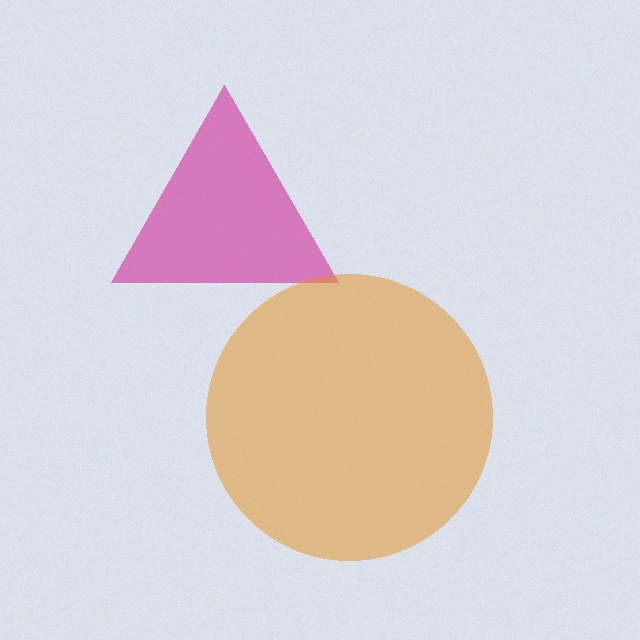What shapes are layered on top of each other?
The layered shapes are: a magenta triangle, an orange circle.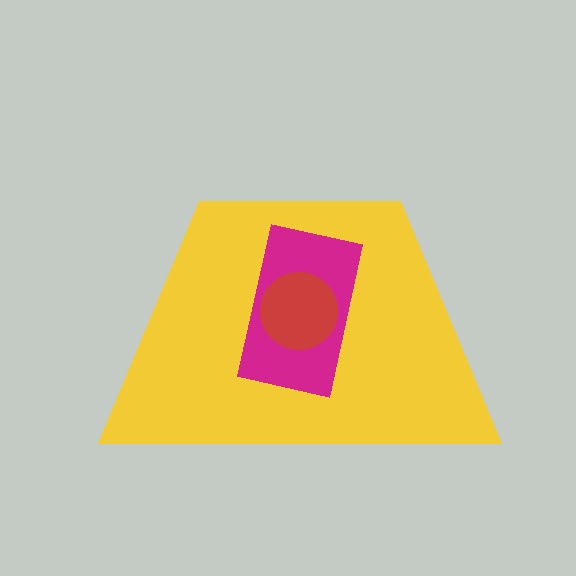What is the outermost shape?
The yellow trapezoid.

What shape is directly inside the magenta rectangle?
The red circle.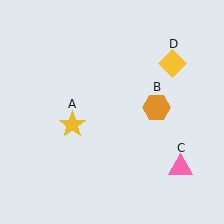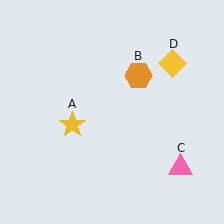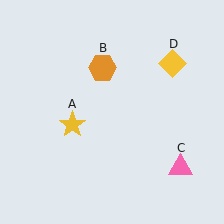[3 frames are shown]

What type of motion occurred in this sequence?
The orange hexagon (object B) rotated counterclockwise around the center of the scene.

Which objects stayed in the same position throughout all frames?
Yellow star (object A) and pink triangle (object C) and yellow diamond (object D) remained stationary.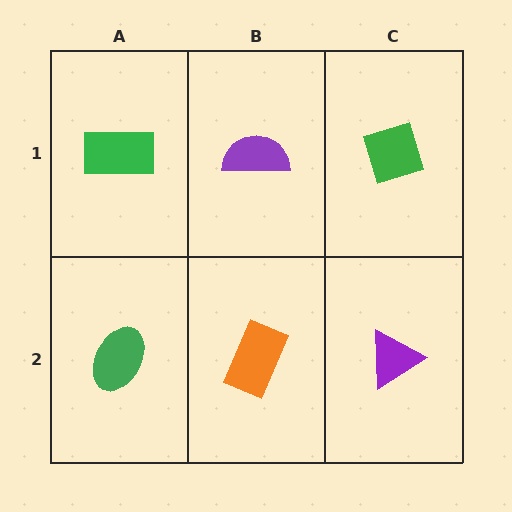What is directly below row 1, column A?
A green ellipse.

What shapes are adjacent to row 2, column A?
A green rectangle (row 1, column A), an orange rectangle (row 2, column B).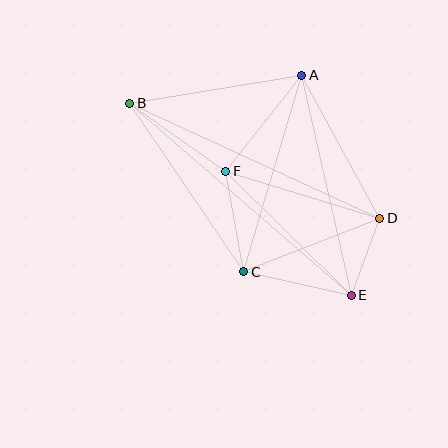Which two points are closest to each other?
Points D and E are closest to each other.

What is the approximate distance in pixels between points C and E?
The distance between C and E is approximately 110 pixels.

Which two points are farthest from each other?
Points B and E are farthest from each other.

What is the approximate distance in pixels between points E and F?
The distance between E and F is approximately 177 pixels.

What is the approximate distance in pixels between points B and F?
The distance between B and F is approximately 117 pixels.